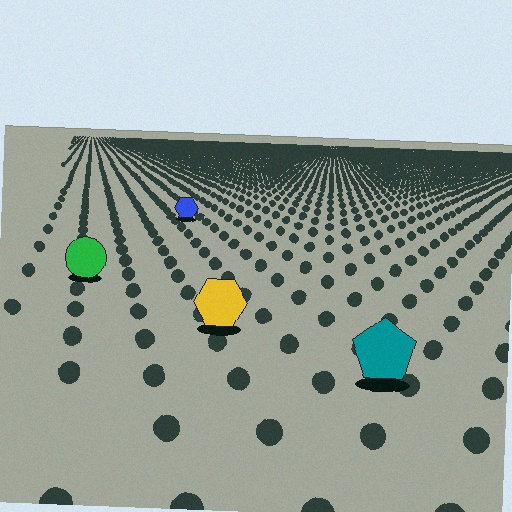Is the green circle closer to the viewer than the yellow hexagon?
No. The yellow hexagon is closer — you can tell from the texture gradient: the ground texture is coarser near it.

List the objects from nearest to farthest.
From nearest to farthest: the teal pentagon, the yellow hexagon, the green circle, the blue hexagon.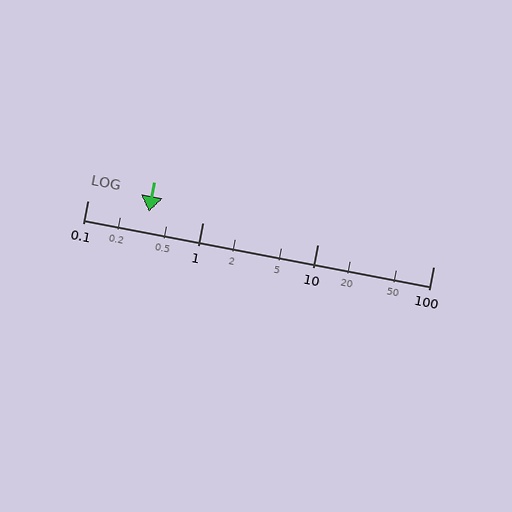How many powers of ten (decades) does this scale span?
The scale spans 3 decades, from 0.1 to 100.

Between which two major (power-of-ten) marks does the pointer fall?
The pointer is between 0.1 and 1.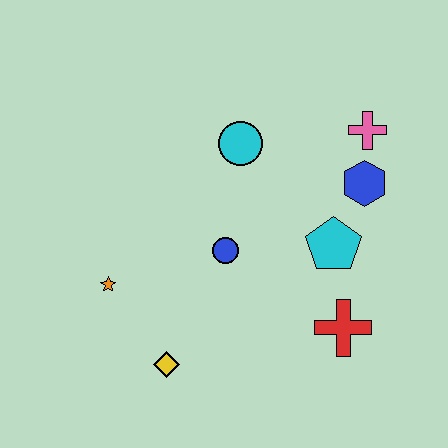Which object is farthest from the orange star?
The pink cross is farthest from the orange star.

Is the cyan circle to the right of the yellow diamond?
Yes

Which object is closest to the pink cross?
The blue hexagon is closest to the pink cross.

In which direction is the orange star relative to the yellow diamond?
The orange star is above the yellow diamond.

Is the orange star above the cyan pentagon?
No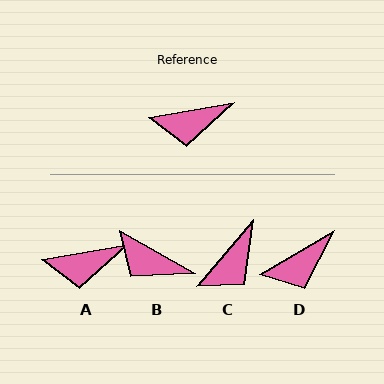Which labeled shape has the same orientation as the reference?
A.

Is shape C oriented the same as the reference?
No, it is off by about 40 degrees.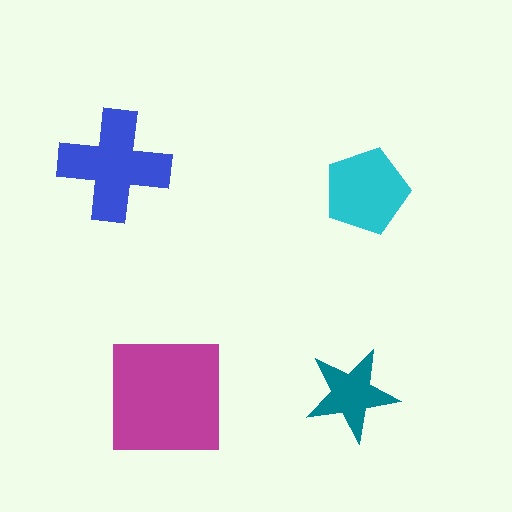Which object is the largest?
The magenta square.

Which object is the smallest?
The teal star.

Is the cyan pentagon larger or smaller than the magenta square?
Smaller.